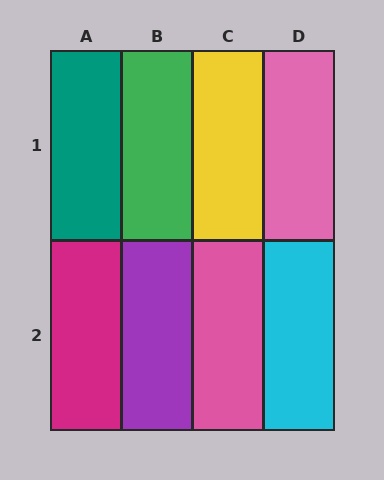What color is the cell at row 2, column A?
Magenta.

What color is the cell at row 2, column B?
Purple.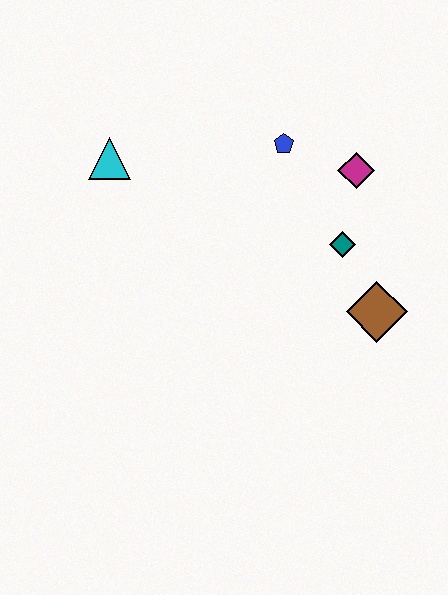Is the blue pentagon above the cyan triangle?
Yes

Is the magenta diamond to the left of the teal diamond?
No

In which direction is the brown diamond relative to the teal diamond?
The brown diamond is below the teal diamond.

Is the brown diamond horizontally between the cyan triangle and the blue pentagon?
No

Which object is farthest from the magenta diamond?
The cyan triangle is farthest from the magenta diamond.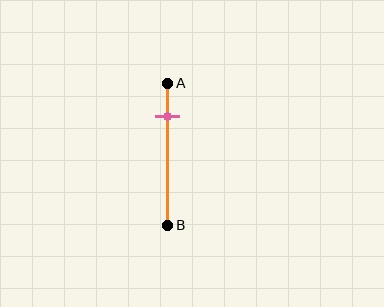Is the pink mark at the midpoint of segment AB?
No, the mark is at about 25% from A, not at the 50% midpoint.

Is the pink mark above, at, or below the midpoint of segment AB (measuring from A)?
The pink mark is above the midpoint of segment AB.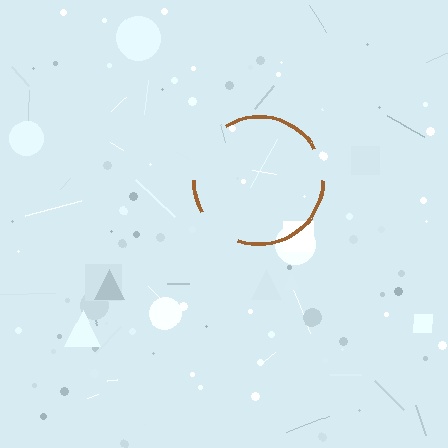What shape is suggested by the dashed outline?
The dashed outline suggests a circle.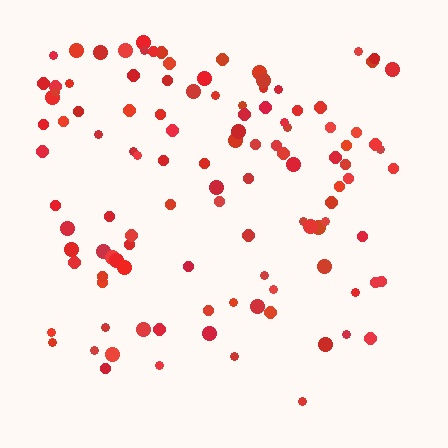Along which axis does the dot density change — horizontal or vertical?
Vertical.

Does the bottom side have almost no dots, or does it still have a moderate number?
Still a moderate number, just noticeably fewer than the top.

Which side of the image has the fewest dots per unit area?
The bottom.